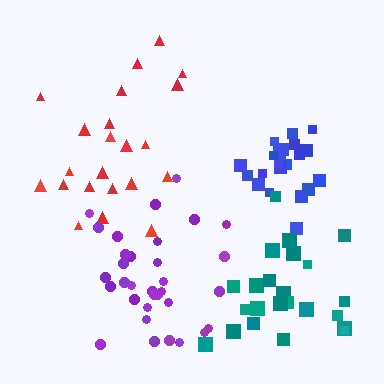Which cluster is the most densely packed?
Blue.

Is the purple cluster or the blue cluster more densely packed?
Blue.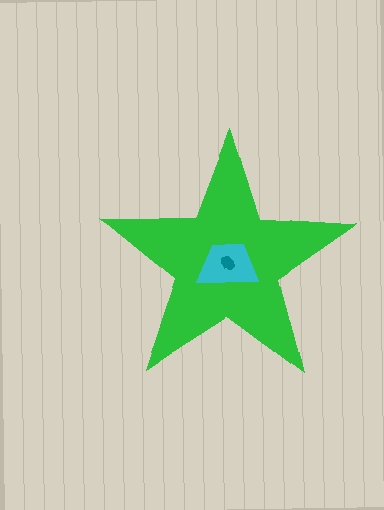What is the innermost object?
The teal ellipse.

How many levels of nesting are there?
3.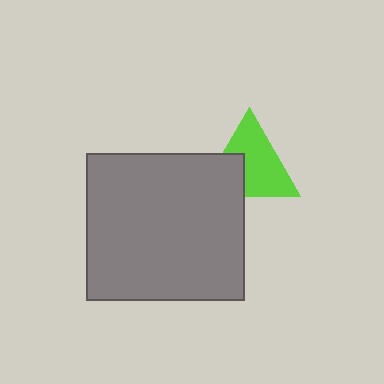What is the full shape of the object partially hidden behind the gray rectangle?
The partially hidden object is a lime triangle.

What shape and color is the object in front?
The object in front is a gray rectangle.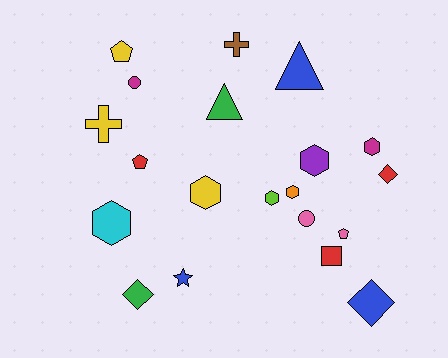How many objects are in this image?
There are 20 objects.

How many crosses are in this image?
There are 2 crosses.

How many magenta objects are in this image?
There are 2 magenta objects.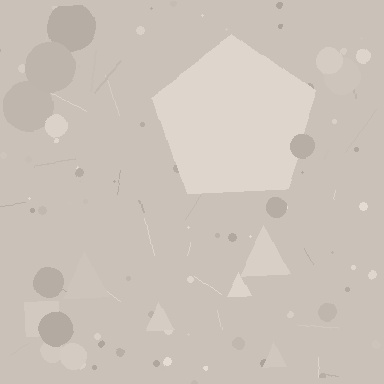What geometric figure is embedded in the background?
A pentagon is embedded in the background.